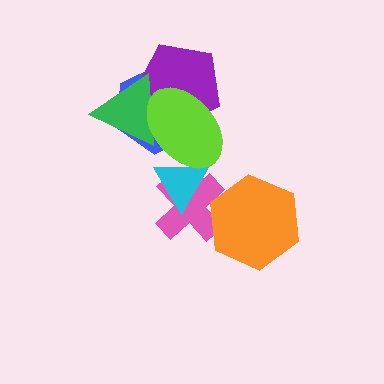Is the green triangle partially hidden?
Yes, it is partially covered by another shape.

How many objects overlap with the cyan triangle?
2 objects overlap with the cyan triangle.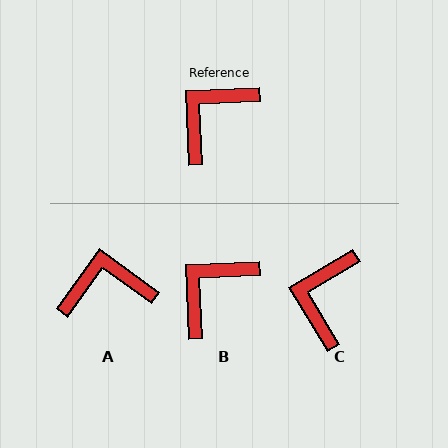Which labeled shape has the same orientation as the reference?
B.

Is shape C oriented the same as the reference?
No, it is off by about 29 degrees.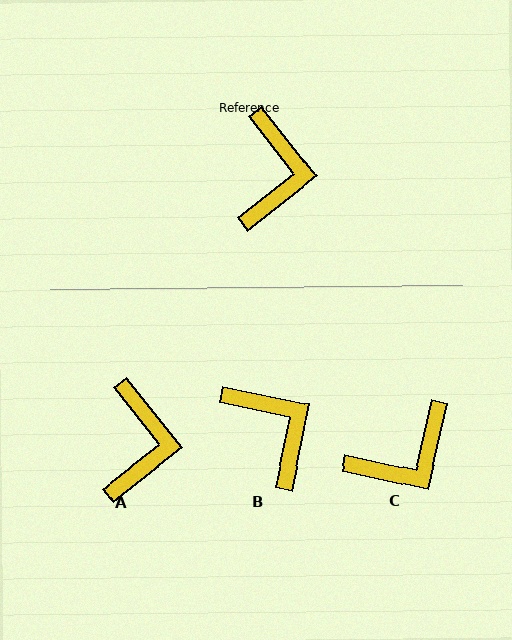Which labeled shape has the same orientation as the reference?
A.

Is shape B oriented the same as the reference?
No, it is off by about 40 degrees.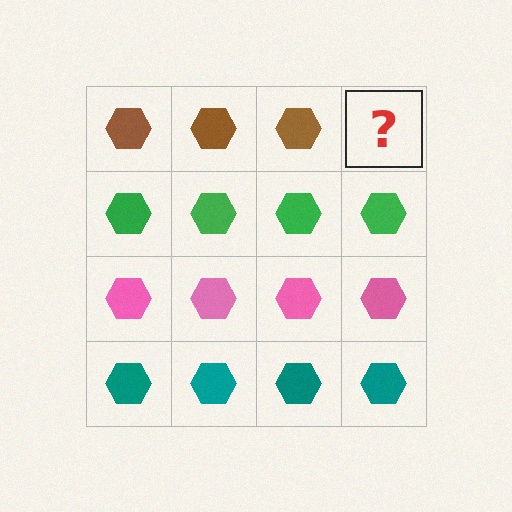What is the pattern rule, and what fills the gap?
The rule is that each row has a consistent color. The gap should be filled with a brown hexagon.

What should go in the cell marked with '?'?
The missing cell should contain a brown hexagon.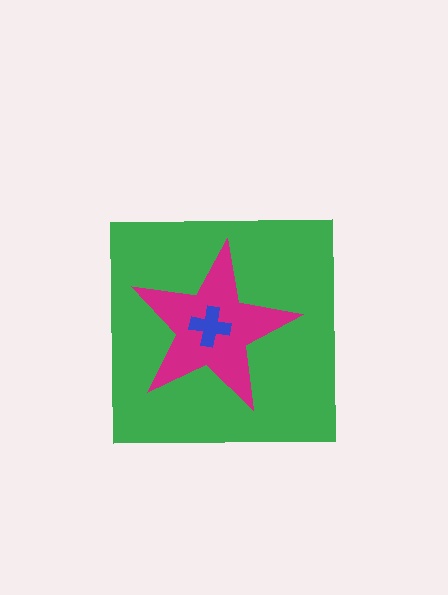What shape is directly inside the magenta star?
The blue cross.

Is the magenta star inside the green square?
Yes.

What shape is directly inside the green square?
The magenta star.